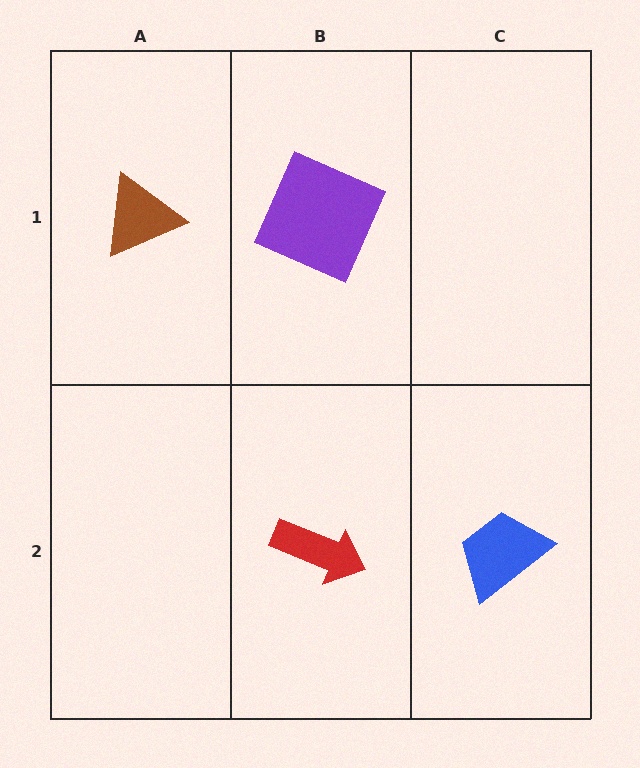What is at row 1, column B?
A purple square.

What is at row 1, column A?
A brown triangle.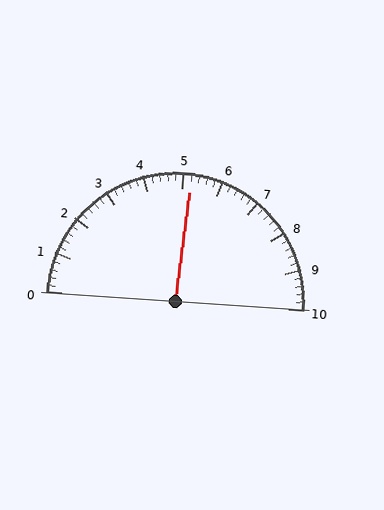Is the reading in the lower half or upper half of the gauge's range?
The reading is in the upper half of the range (0 to 10).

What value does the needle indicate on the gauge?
The needle indicates approximately 5.2.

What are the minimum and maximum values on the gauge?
The gauge ranges from 0 to 10.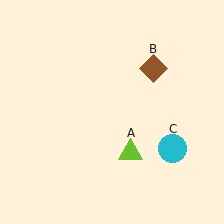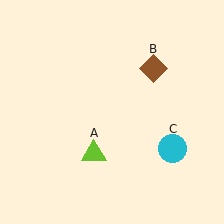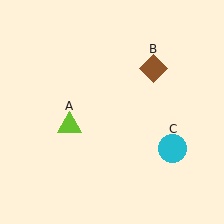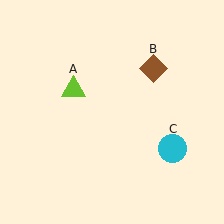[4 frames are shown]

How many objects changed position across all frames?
1 object changed position: lime triangle (object A).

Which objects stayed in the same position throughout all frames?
Brown diamond (object B) and cyan circle (object C) remained stationary.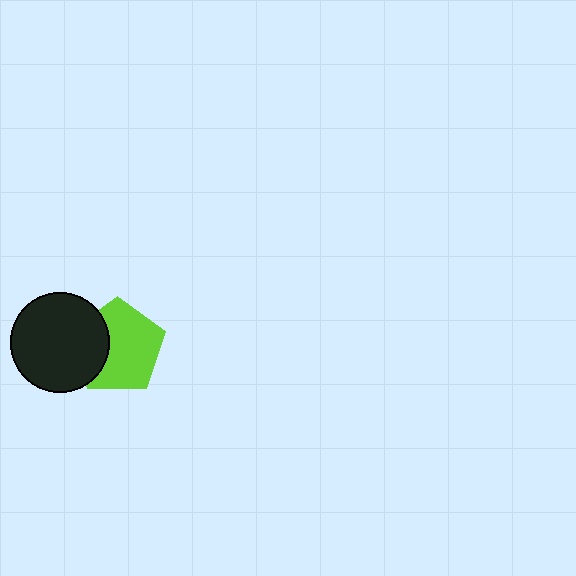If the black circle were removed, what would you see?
You would see the complete lime pentagon.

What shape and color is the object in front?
The object in front is a black circle.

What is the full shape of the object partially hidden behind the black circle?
The partially hidden object is a lime pentagon.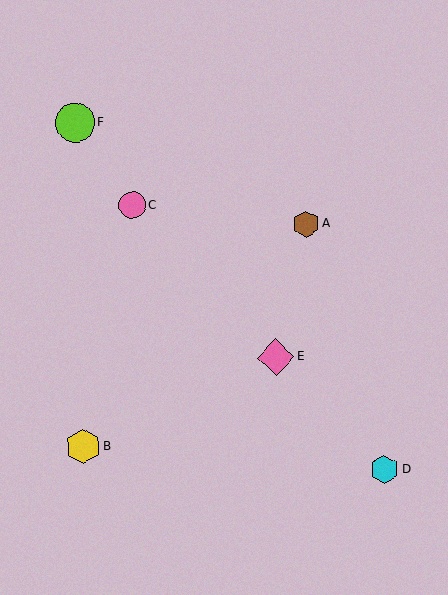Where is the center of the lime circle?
The center of the lime circle is at (75, 122).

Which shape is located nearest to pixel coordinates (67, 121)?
The lime circle (labeled F) at (75, 122) is nearest to that location.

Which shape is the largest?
The lime circle (labeled F) is the largest.